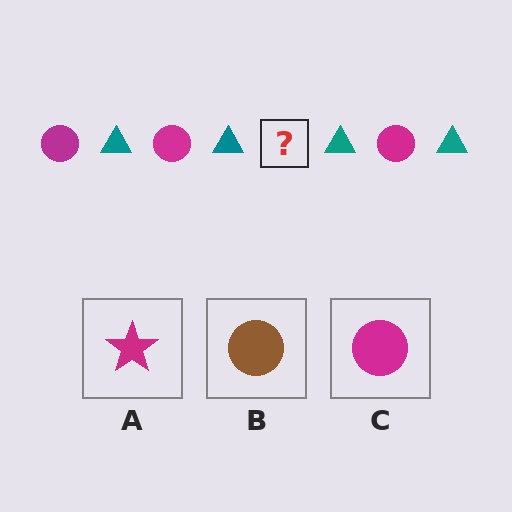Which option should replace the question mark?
Option C.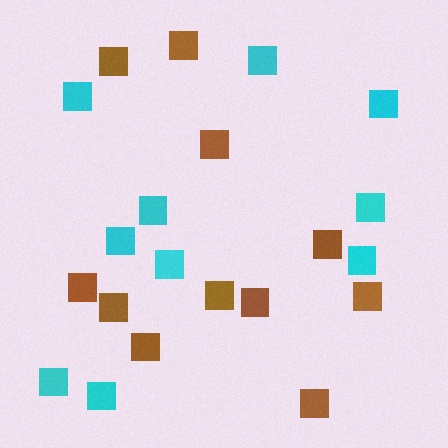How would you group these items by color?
There are 2 groups: one group of brown squares (11) and one group of cyan squares (10).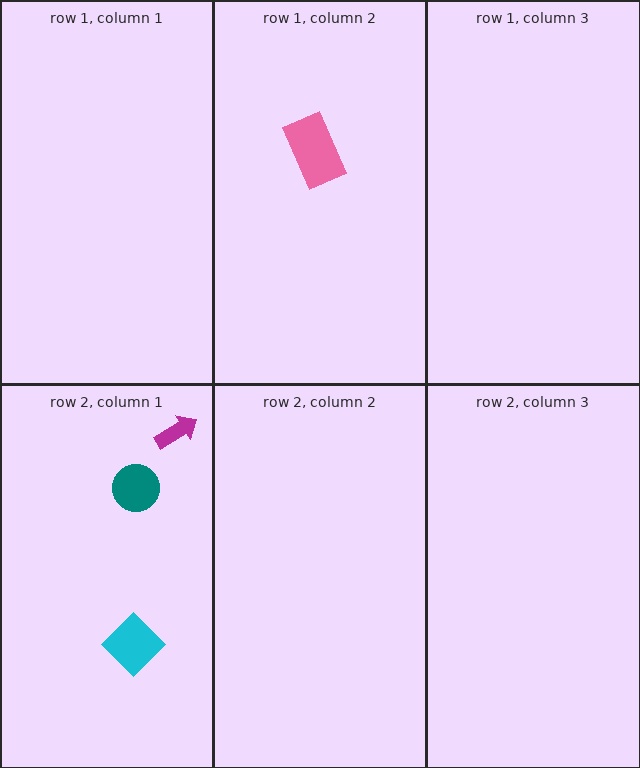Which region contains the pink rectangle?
The row 1, column 2 region.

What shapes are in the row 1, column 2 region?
The pink rectangle.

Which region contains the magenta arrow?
The row 2, column 1 region.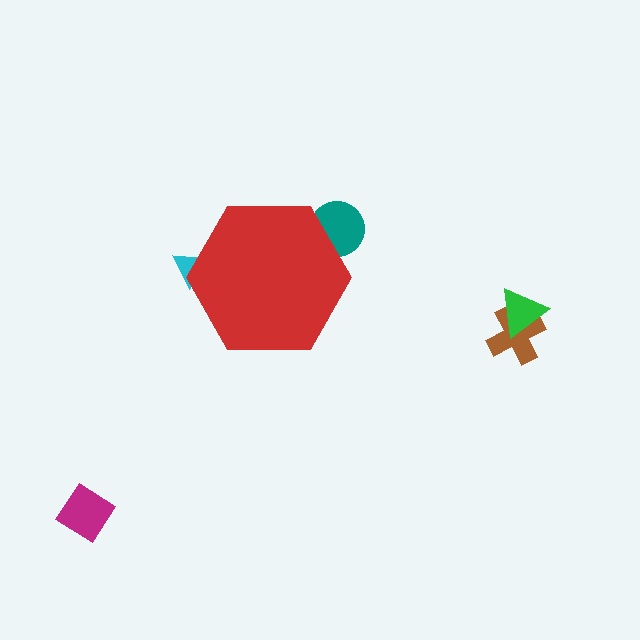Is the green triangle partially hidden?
No, the green triangle is fully visible.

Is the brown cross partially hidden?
No, the brown cross is fully visible.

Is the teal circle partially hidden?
Yes, the teal circle is partially hidden behind the red hexagon.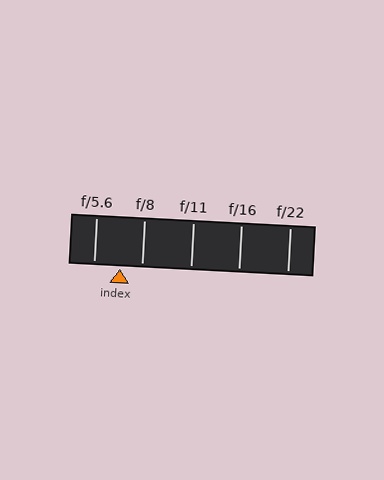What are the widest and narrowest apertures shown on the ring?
The widest aperture shown is f/5.6 and the narrowest is f/22.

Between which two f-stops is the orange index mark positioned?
The index mark is between f/5.6 and f/8.